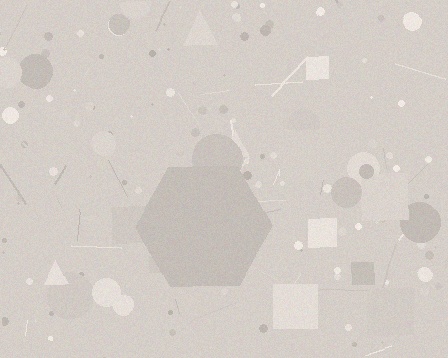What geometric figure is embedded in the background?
A hexagon is embedded in the background.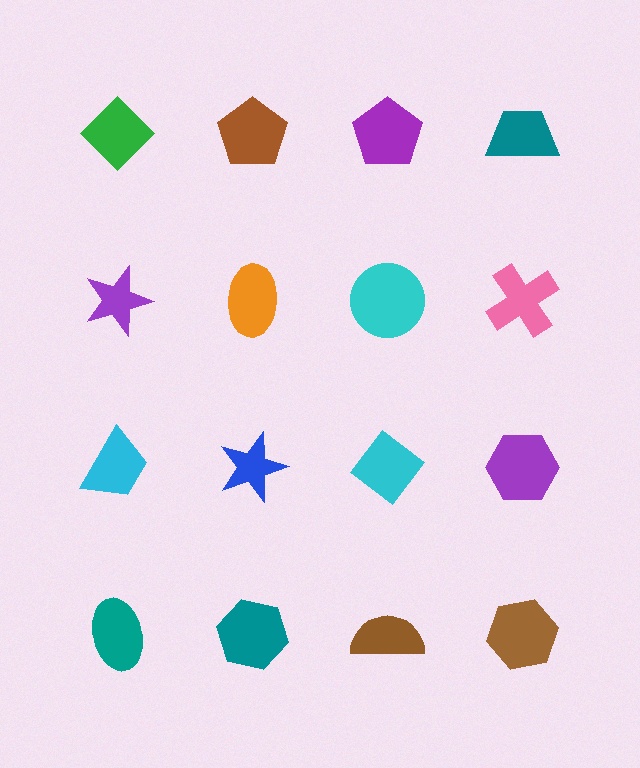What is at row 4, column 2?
A teal hexagon.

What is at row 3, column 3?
A cyan diamond.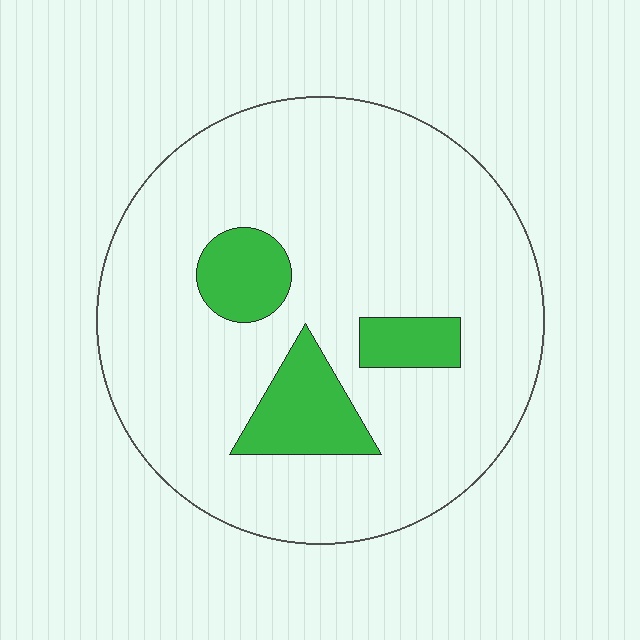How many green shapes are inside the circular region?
3.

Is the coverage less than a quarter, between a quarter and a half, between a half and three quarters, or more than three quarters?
Less than a quarter.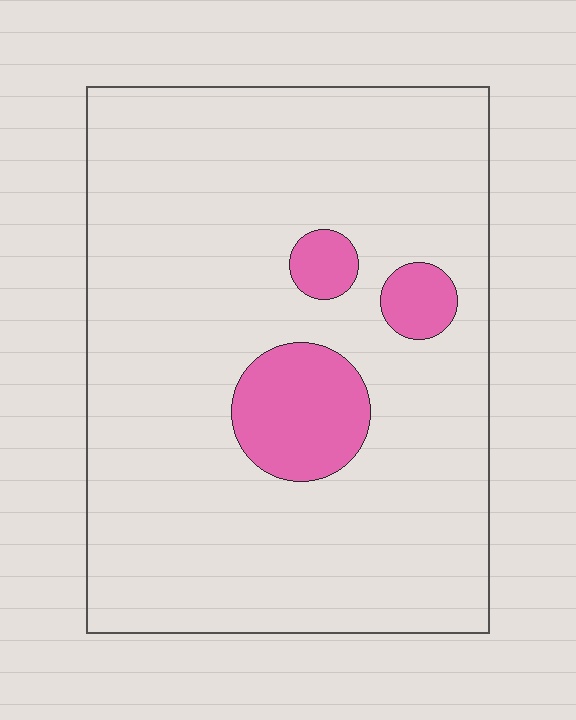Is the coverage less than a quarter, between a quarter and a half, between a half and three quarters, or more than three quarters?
Less than a quarter.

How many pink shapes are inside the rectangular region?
3.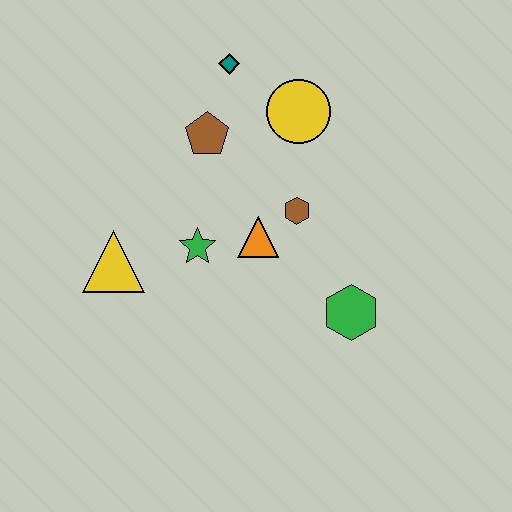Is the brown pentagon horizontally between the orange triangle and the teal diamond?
No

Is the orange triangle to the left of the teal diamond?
No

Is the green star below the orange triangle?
Yes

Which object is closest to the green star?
The orange triangle is closest to the green star.